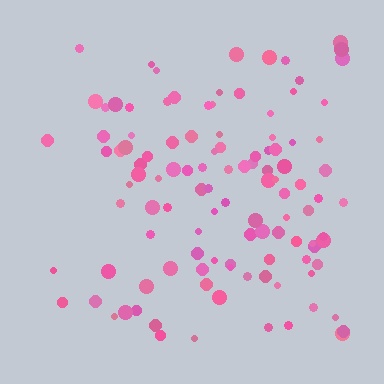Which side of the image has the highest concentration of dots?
The right.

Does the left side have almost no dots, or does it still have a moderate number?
Still a moderate number, just noticeably fewer than the right.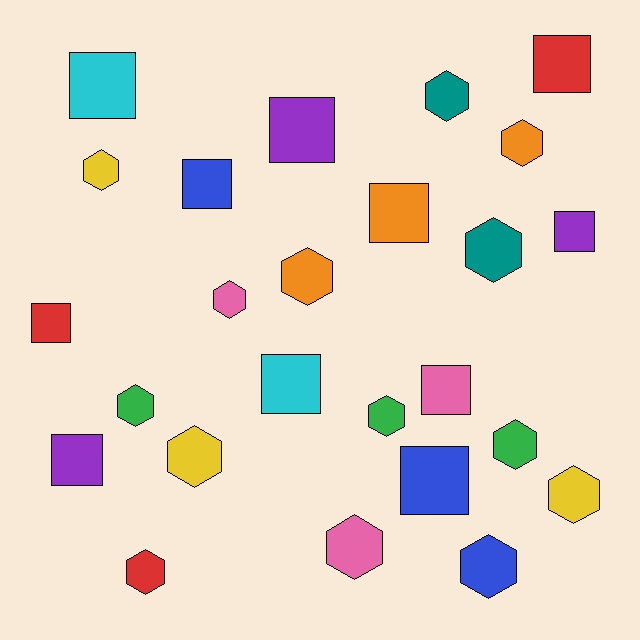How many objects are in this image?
There are 25 objects.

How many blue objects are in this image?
There are 3 blue objects.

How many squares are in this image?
There are 11 squares.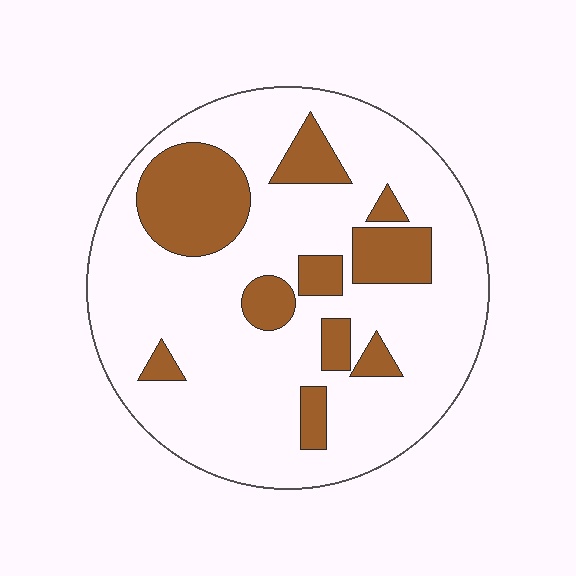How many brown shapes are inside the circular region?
10.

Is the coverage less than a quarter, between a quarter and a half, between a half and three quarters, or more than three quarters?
Less than a quarter.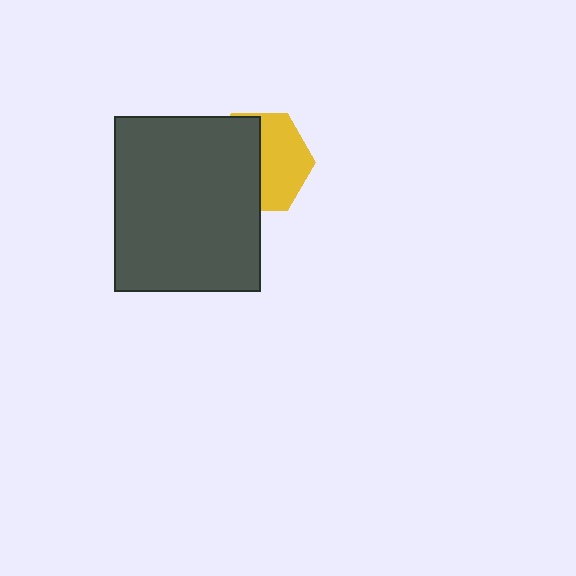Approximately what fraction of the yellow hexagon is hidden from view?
Roughly 52% of the yellow hexagon is hidden behind the dark gray rectangle.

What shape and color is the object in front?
The object in front is a dark gray rectangle.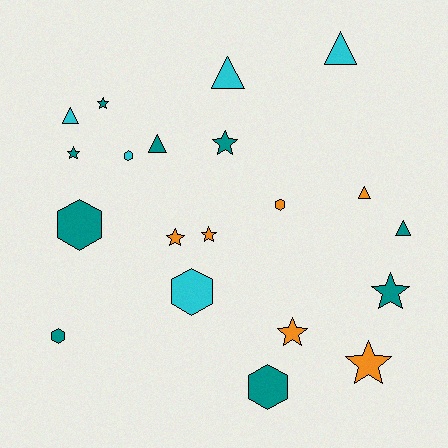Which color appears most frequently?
Teal, with 9 objects.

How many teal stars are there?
There are 4 teal stars.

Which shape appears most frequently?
Star, with 8 objects.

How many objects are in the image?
There are 20 objects.